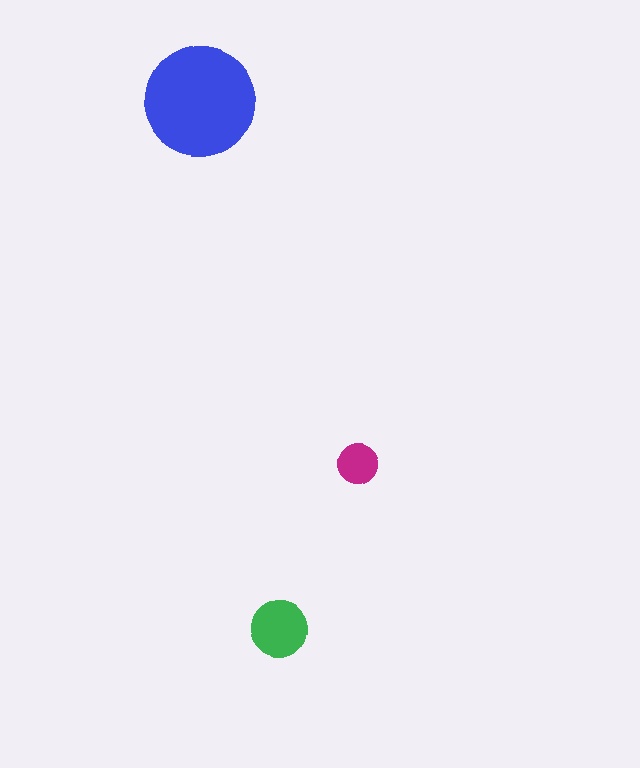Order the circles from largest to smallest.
the blue one, the green one, the magenta one.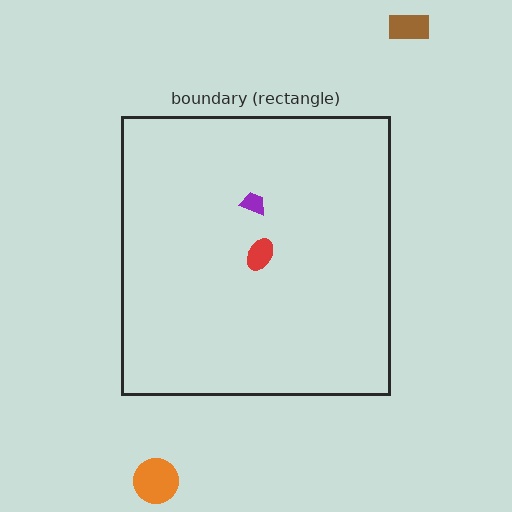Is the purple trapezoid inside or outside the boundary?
Inside.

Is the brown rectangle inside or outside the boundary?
Outside.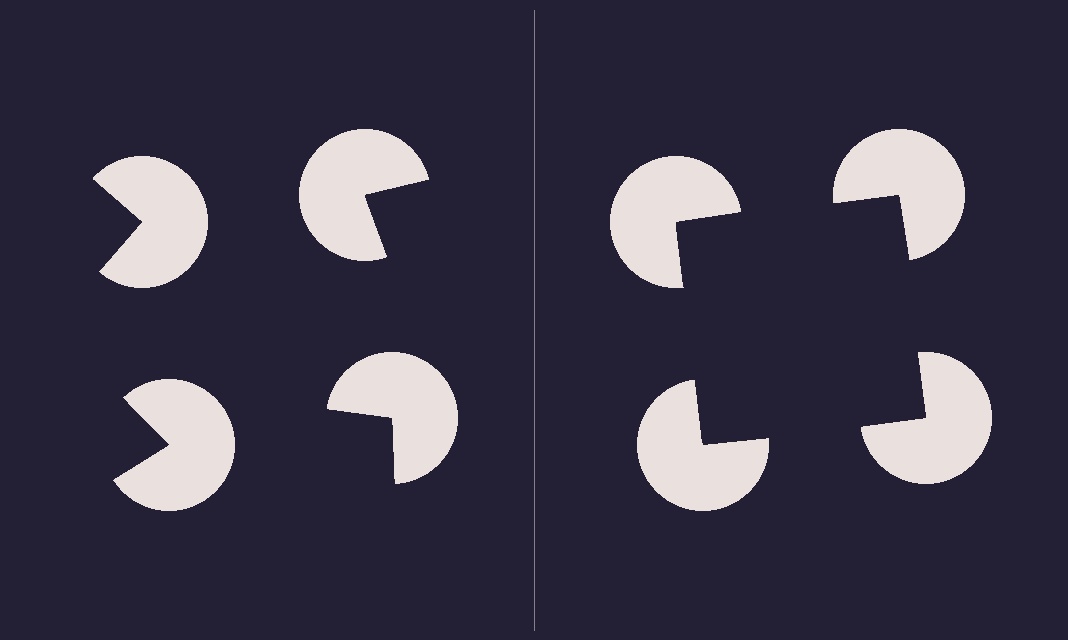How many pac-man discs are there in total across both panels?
8 — 4 on each side.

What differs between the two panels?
The pac-man discs are positioned identically on both sides; only the wedge orientations differ. On the right they align to a square; on the left they are misaligned.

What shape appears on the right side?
An illusory square.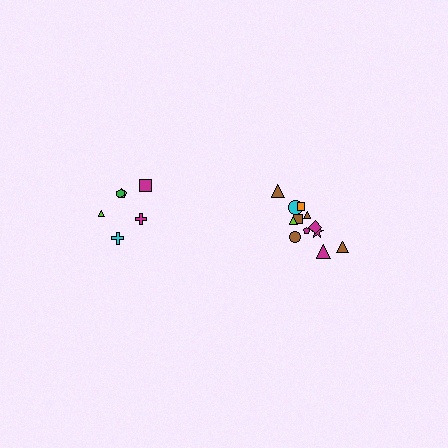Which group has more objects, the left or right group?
The right group.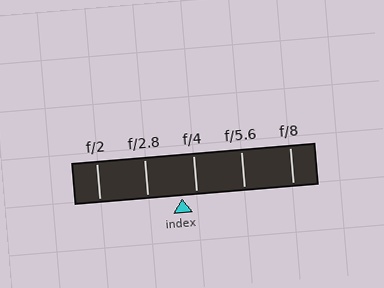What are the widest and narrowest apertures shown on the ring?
The widest aperture shown is f/2 and the narrowest is f/8.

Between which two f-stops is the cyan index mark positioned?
The index mark is between f/2.8 and f/4.